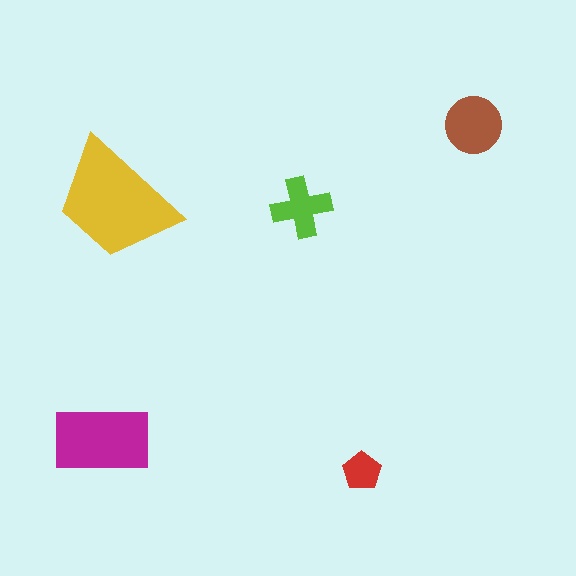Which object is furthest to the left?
The magenta rectangle is leftmost.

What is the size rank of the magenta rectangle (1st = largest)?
2nd.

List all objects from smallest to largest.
The red pentagon, the lime cross, the brown circle, the magenta rectangle, the yellow trapezoid.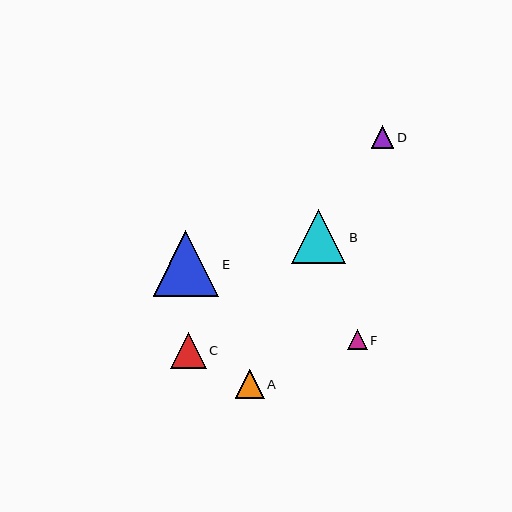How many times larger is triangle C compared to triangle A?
Triangle C is approximately 1.3 times the size of triangle A.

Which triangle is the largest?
Triangle E is the largest with a size of approximately 65 pixels.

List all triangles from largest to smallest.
From largest to smallest: E, B, C, A, D, F.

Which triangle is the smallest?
Triangle F is the smallest with a size of approximately 20 pixels.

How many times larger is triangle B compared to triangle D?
Triangle B is approximately 2.4 times the size of triangle D.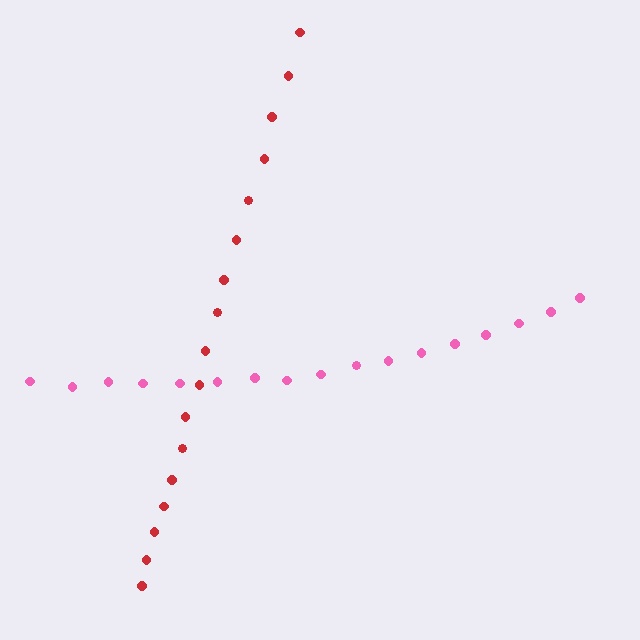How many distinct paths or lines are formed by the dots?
There are 2 distinct paths.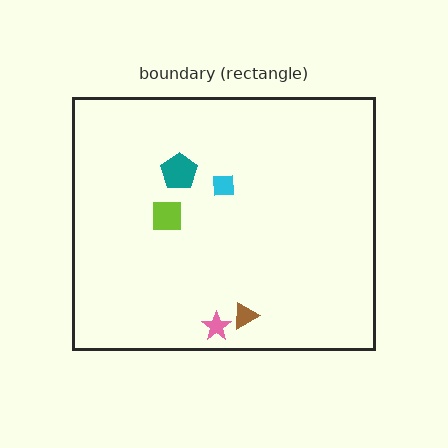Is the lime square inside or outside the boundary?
Inside.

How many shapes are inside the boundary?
5 inside, 0 outside.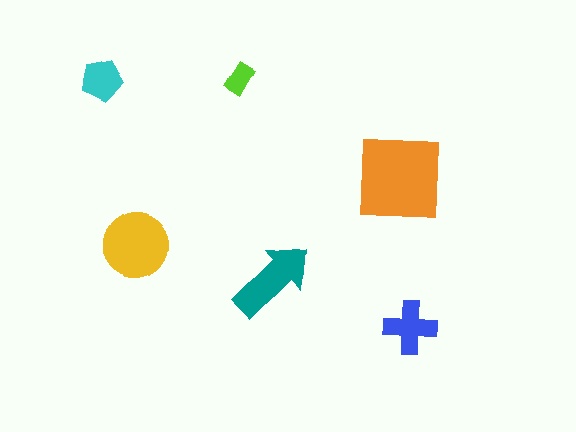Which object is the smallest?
The lime rectangle.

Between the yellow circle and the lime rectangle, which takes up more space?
The yellow circle.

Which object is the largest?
The orange square.